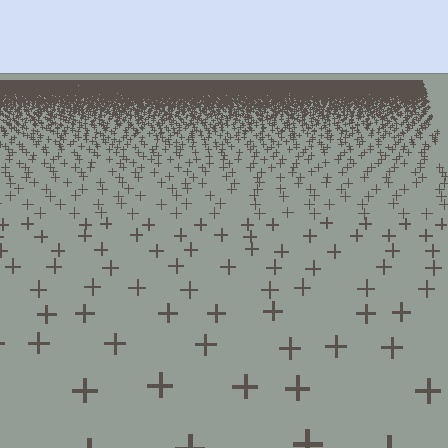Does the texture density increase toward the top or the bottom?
Density increases toward the top.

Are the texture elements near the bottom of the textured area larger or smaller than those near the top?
Larger. Near the bottom, elements are closer to the viewer and appear at a bigger on-screen size.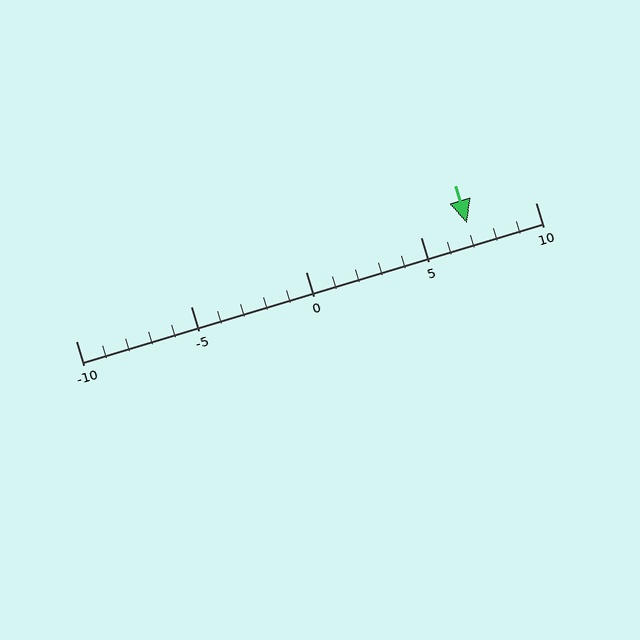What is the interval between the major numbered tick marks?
The major tick marks are spaced 5 units apart.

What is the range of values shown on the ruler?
The ruler shows values from -10 to 10.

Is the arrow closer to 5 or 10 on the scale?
The arrow is closer to 5.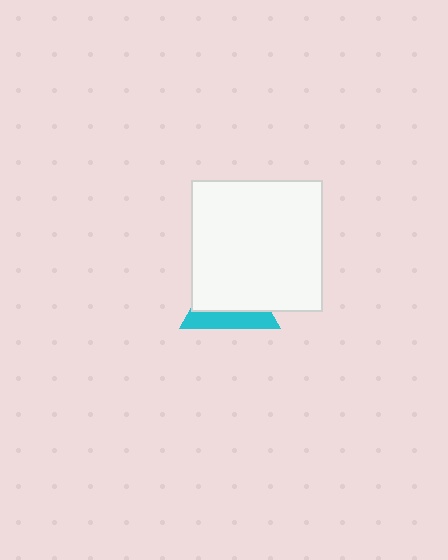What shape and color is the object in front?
The object in front is a white square.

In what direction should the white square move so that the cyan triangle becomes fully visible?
The white square should move up. That is the shortest direction to clear the overlap and leave the cyan triangle fully visible.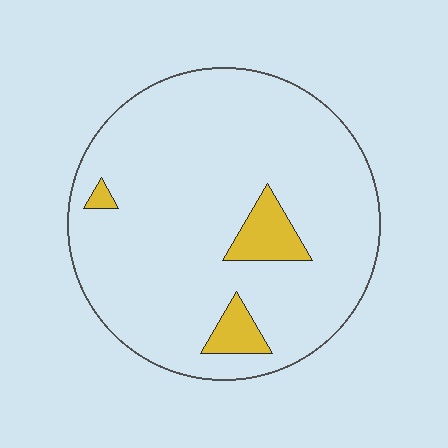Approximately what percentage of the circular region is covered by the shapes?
Approximately 10%.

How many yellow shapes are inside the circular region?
3.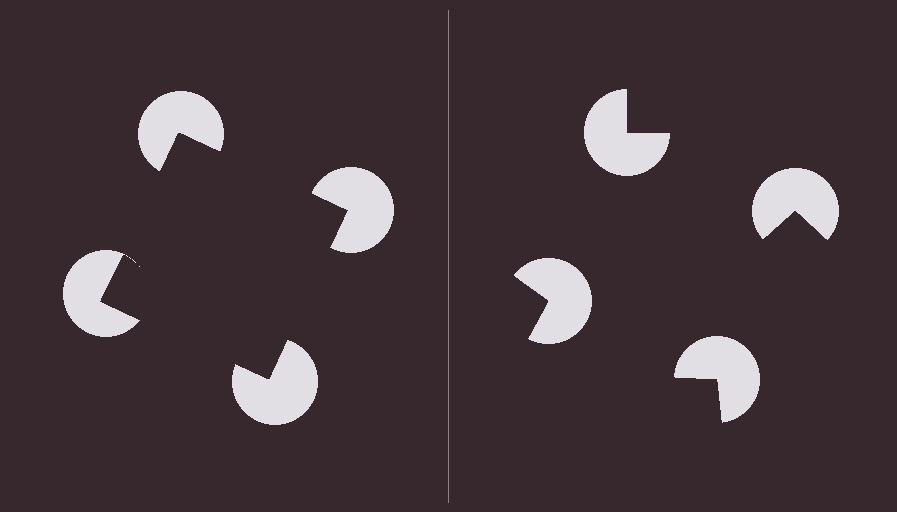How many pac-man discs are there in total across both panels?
8 — 4 on each side.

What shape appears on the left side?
An illusory square.